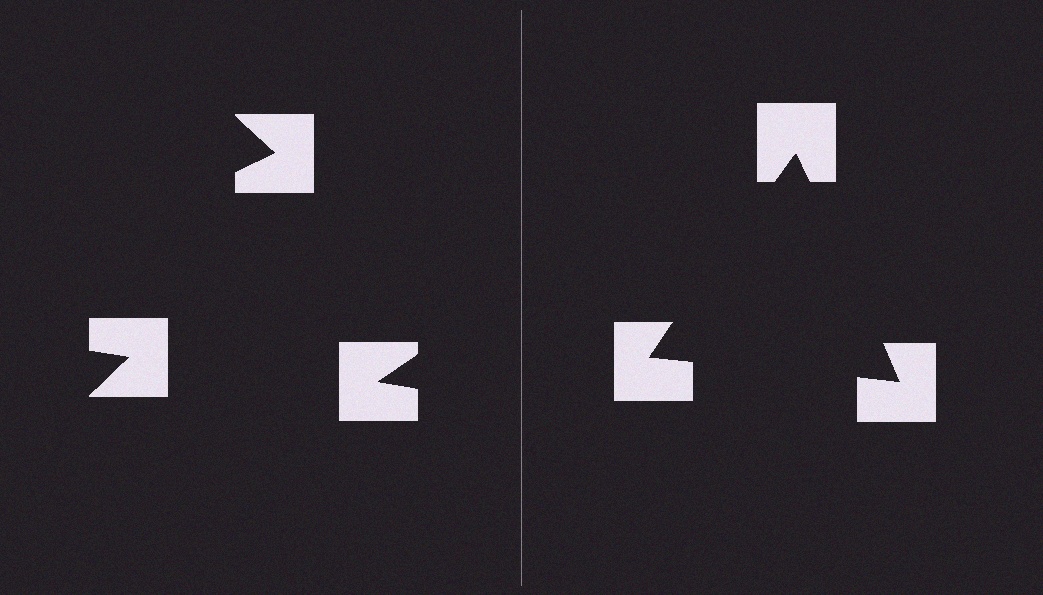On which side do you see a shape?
An illusory triangle appears on the right side. On the left side the wedge cuts are rotated, so no coherent shape forms.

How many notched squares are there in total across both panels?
6 — 3 on each side.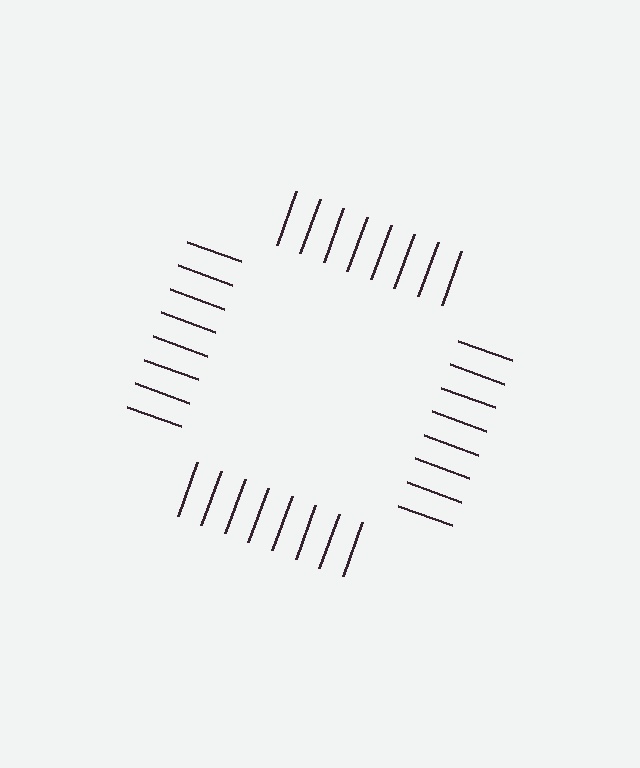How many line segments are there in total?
32 — 8 along each of the 4 edges.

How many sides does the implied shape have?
4 sides — the line-ends trace a square.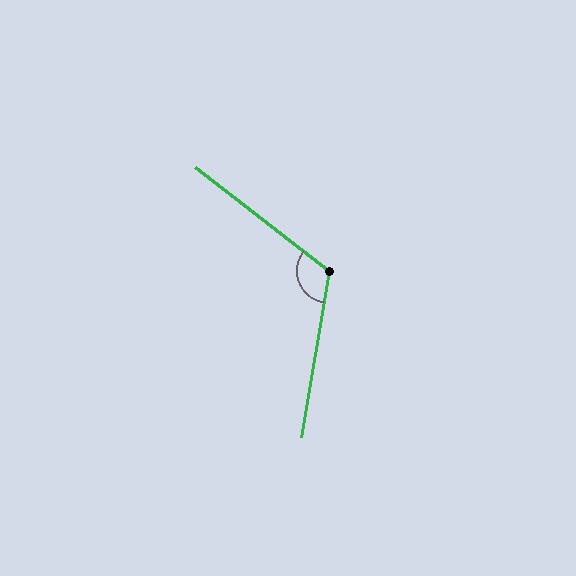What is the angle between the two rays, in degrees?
Approximately 118 degrees.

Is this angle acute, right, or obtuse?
It is obtuse.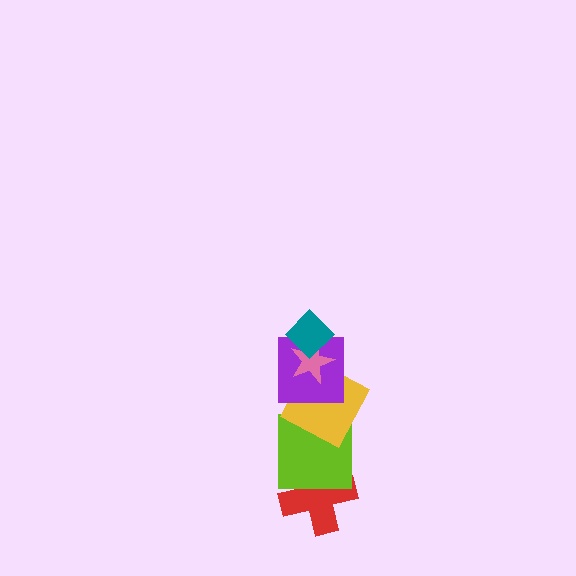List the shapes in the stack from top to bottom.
From top to bottom: the teal diamond, the pink star, the purple square, the yellow square, the lime square, the red cross.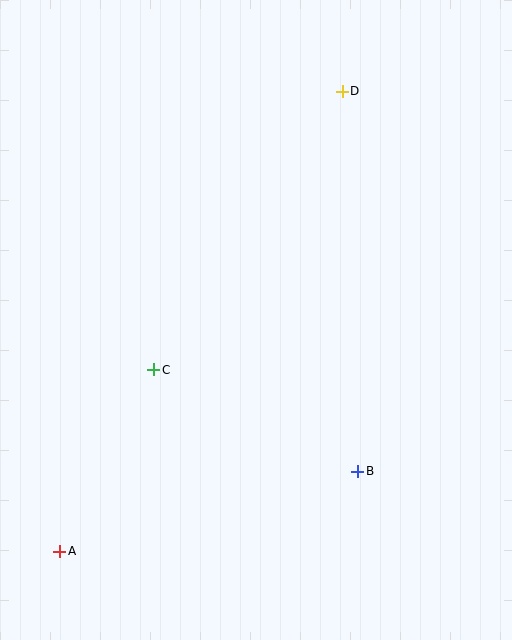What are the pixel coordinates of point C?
Point C is at (154, 370).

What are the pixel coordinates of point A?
Point A is at (60, 551).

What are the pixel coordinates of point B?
Point B is at (358, 471).